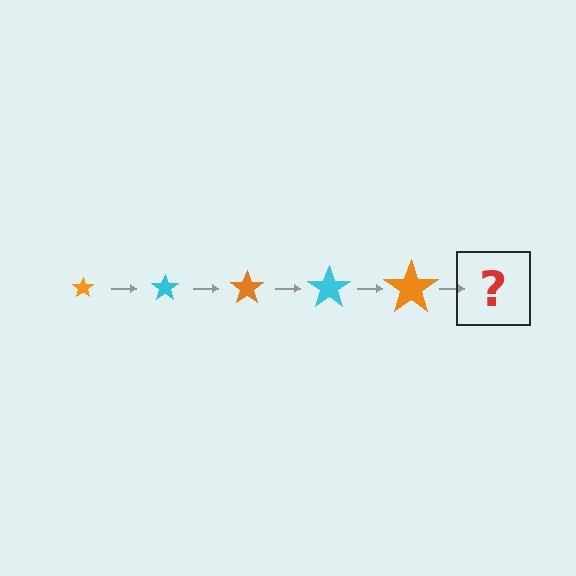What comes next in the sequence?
The next element should be a cyan star, larger than the previous one.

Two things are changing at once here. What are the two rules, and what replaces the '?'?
The two rules are that the star grows larger each step and the color cycles through orange and cyan. The '?' should be a cyan star, larger than the previous one.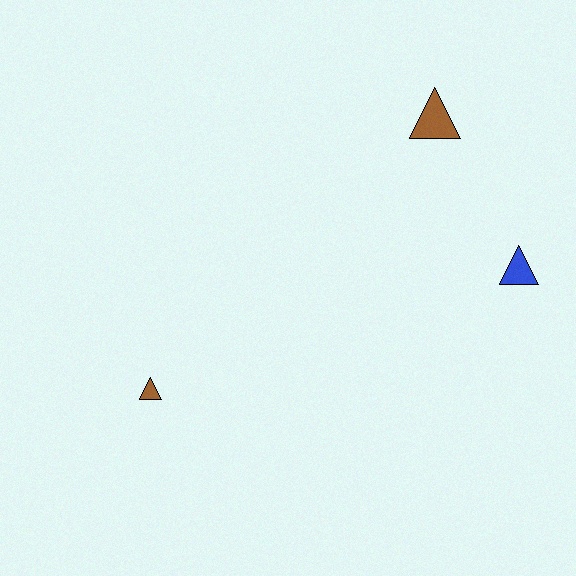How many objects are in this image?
There are 3 objects.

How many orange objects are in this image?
There are no orange objects.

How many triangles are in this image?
There are 3 triangles.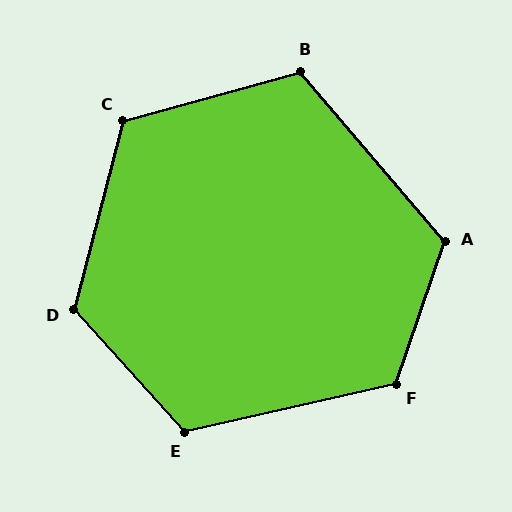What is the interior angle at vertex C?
Approximately 120 degrees (obtuse).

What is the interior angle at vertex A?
Approximately 120 degrees (obtuse).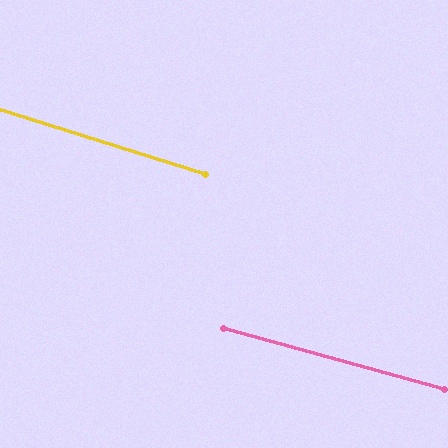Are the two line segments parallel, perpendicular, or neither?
Parallel — their directions differ by only 1.9°.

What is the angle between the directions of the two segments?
Approximately 2 degrees.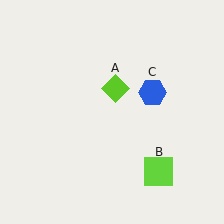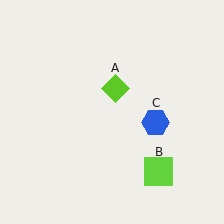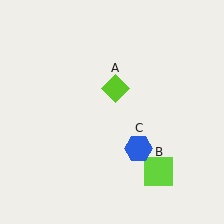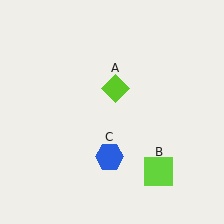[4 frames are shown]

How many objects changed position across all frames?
1 object changed position: blue hexagon (object C).